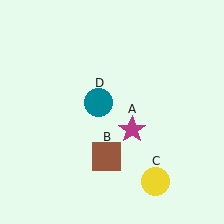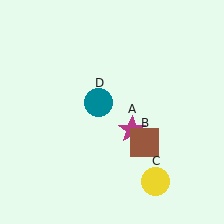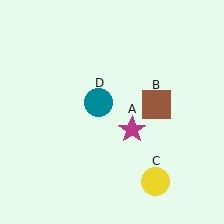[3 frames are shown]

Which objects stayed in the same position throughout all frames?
Magenta star (object A) and yellow circle (object C) and teal circle (object D) remained stationary.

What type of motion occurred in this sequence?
The brown square (object B) rotated counterclockwise around the center of the scene.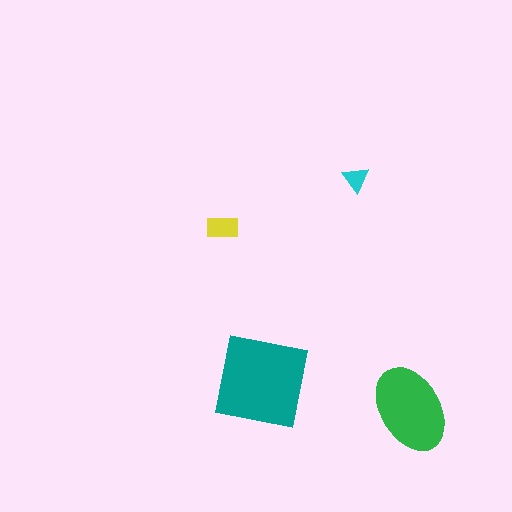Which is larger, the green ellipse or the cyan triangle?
The green ellipse.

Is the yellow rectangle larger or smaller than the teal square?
Smaller.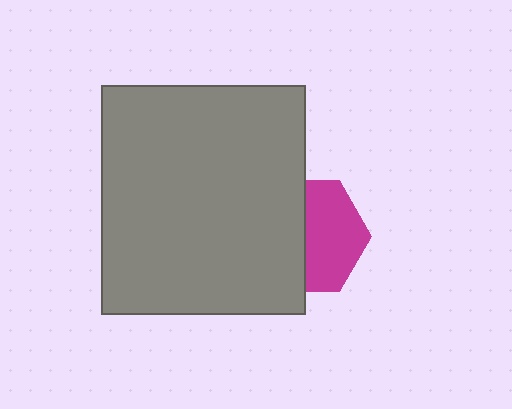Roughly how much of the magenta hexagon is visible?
About half of it is visible (roughly 52%).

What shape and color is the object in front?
The object in front is a gray rectangle.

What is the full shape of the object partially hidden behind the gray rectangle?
The partially hidden object is a magenta hexagon.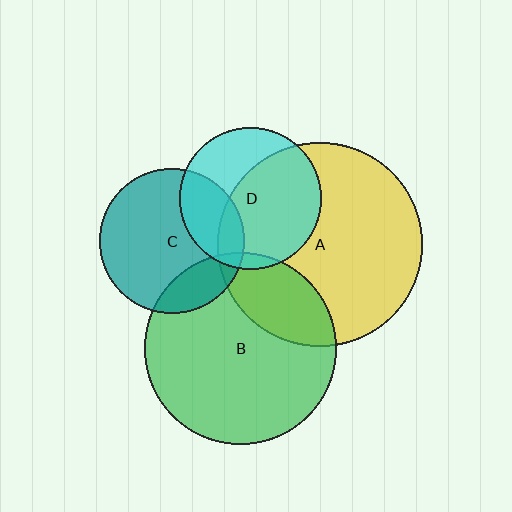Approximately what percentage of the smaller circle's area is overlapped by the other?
Approximately 60%.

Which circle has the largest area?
Circle A (yellow).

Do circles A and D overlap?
Yes.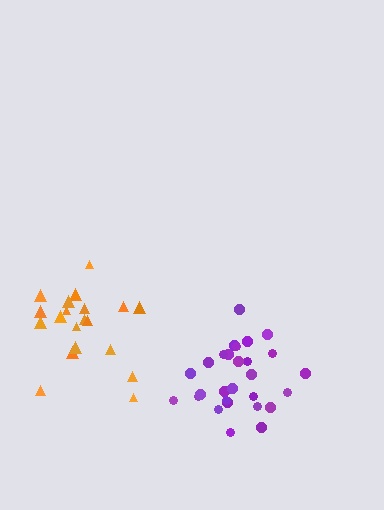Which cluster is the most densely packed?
Purple.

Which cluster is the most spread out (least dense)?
Orange.